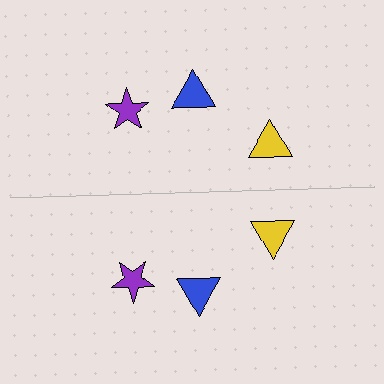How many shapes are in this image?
There are 6 shapes in this image.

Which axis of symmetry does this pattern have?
The pattern has a horizontal axis of symmetry running through the center of the image.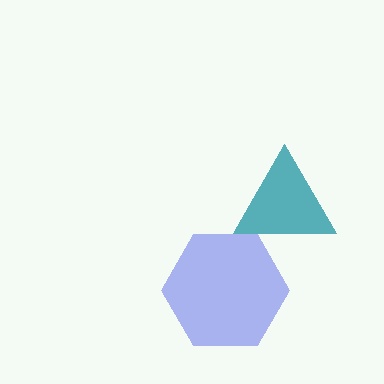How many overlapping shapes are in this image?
There are 2 overlapping shapes in the image.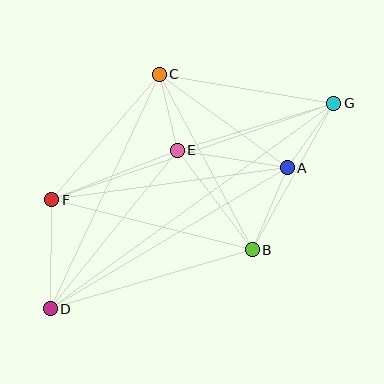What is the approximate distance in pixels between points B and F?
The distance between B and F is approximately 207 pixels.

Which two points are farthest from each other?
Points D and G are farthest from each other.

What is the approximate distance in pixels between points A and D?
The distance between A and D is approximately 276 pixels.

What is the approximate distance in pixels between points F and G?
The distance between F and G is approximately 298 pixels.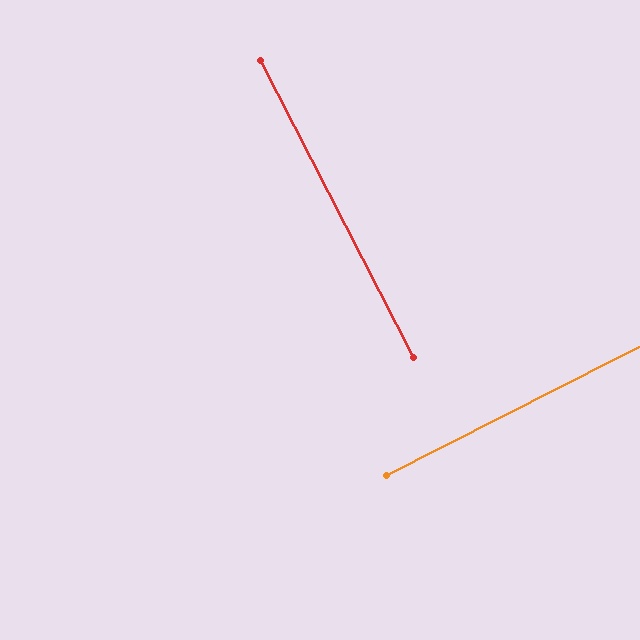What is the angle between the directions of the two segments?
Approximately 90 degrees.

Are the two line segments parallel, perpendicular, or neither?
Perpendicular — they meet at approximately 90°.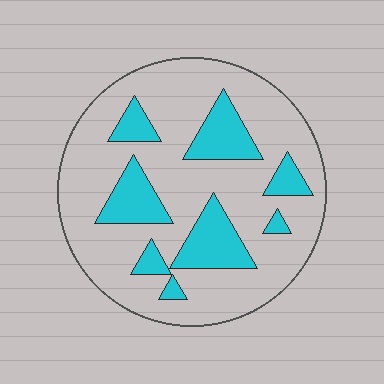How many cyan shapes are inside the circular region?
8.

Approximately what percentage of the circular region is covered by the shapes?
Approximately 25%.